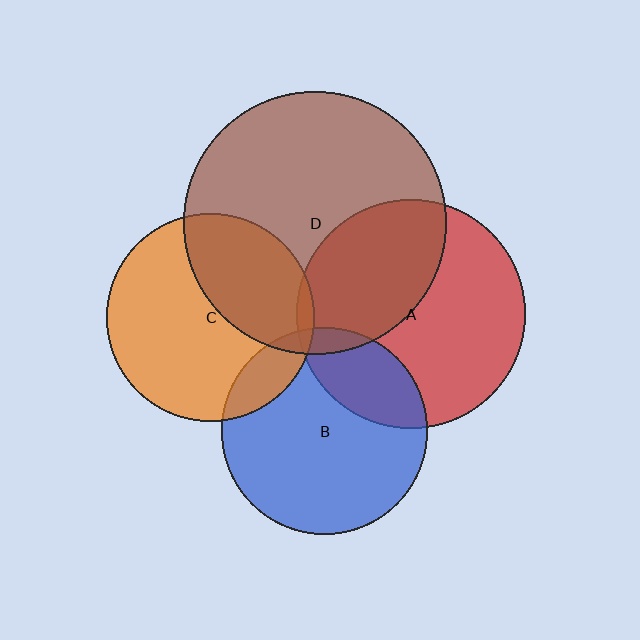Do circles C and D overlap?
Yes.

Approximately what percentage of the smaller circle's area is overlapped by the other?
Approximately 35%.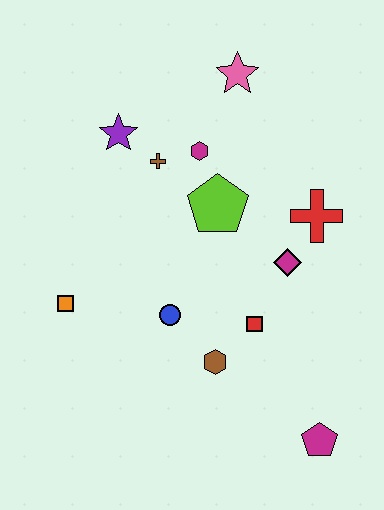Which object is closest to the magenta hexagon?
The brown cross is closest to the magenta hexagon.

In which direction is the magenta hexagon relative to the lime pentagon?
The magenta hexagon is above the lime pentagon.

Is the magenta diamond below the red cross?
Yes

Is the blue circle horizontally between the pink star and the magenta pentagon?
No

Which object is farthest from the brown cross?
The magenta pentagon is farthest from the brown cross.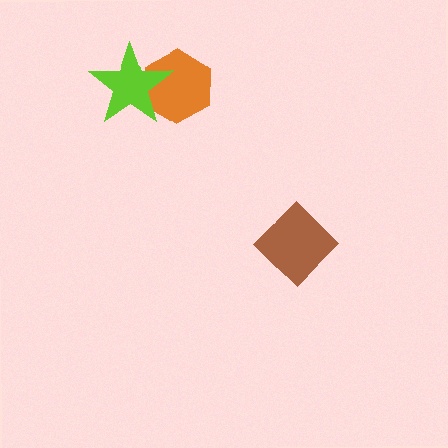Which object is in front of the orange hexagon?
The lime star is in front of the orange hexagon.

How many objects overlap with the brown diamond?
0 objects overlap with the brown diamond.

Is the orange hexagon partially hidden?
Yes, it is partially covered by another shape.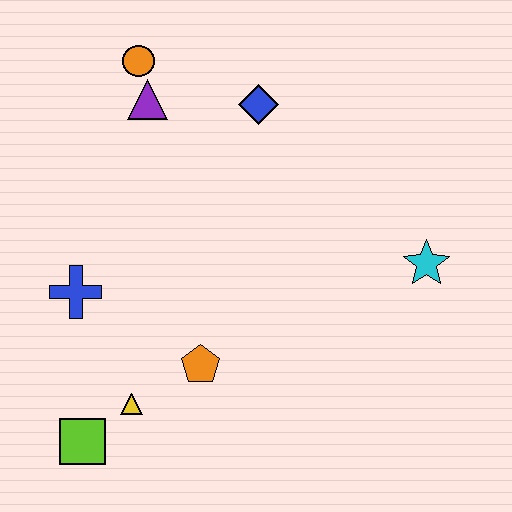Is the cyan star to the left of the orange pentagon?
No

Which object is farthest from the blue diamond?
The lime square is farthest from the blue diamond.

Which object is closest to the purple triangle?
The orange circle is closest to the purple triangle.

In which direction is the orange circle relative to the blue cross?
The orange circle is above the blue cross.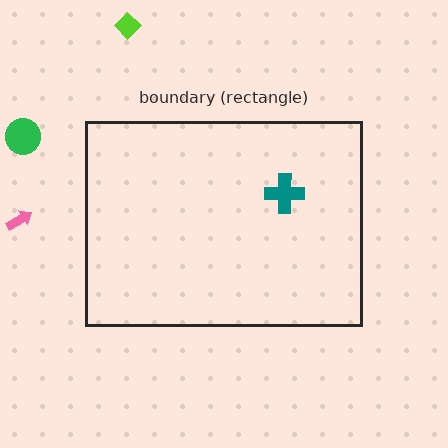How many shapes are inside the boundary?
1 inside, 3 outside.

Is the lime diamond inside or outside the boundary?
Outside.